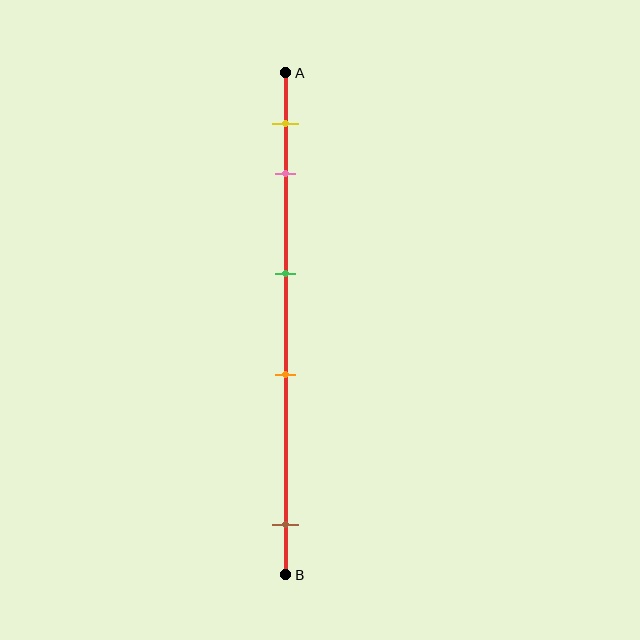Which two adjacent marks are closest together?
The yellow and pink marks are the closest adjacent pair.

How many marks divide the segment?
There are 5 marks dividing the segment.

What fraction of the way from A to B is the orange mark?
The orange mark is approximately 60% (0.6) of the way from A to B.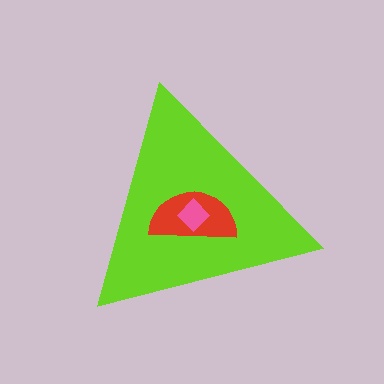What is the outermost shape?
The lime triangle.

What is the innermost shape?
The pink diamond.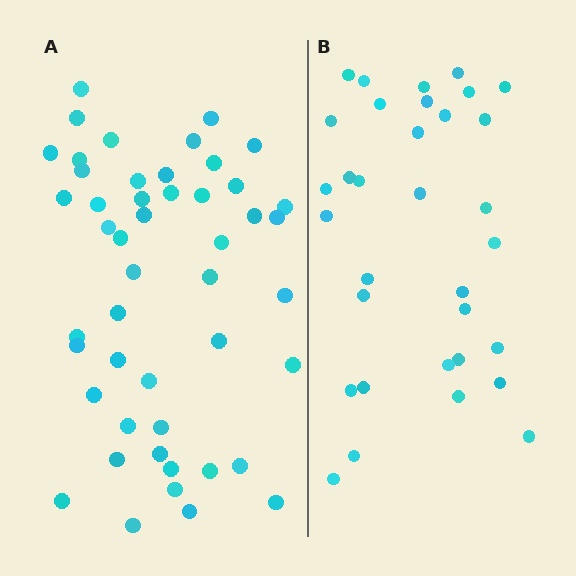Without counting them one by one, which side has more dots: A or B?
Region A (the left region) has more dots.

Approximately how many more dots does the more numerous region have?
Region A has approximately 15 more dots than region B.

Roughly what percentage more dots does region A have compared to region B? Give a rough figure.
About 45% more.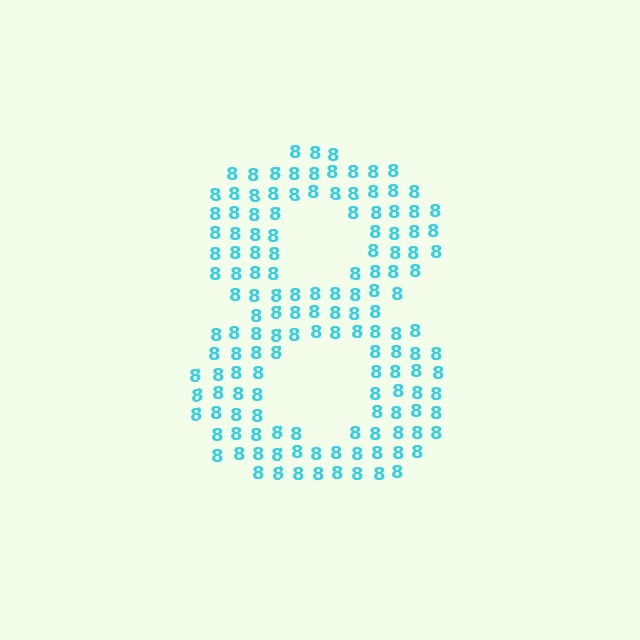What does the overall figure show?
The overall figure shows the digit 8.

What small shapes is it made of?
It is made of small digit 8's.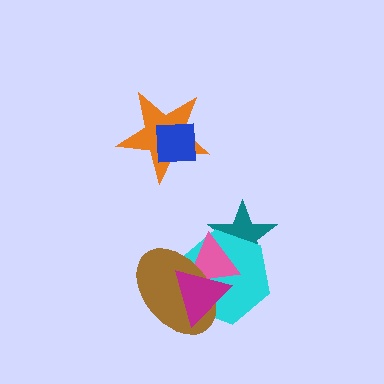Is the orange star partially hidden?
Yes, it is partially covered by another shape.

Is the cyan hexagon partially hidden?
Yes, it is partially covered by another shape.